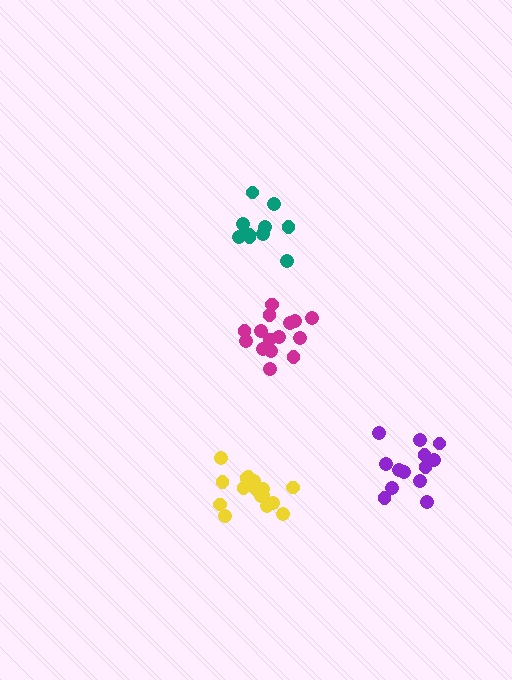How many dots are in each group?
Group 1: 16 dots, Group 2: 15 dots, Group 3: 10 dots, Group 4: 13 dots (54 total).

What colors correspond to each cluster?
The clusters are colored: yellow, magenta, teal, purple.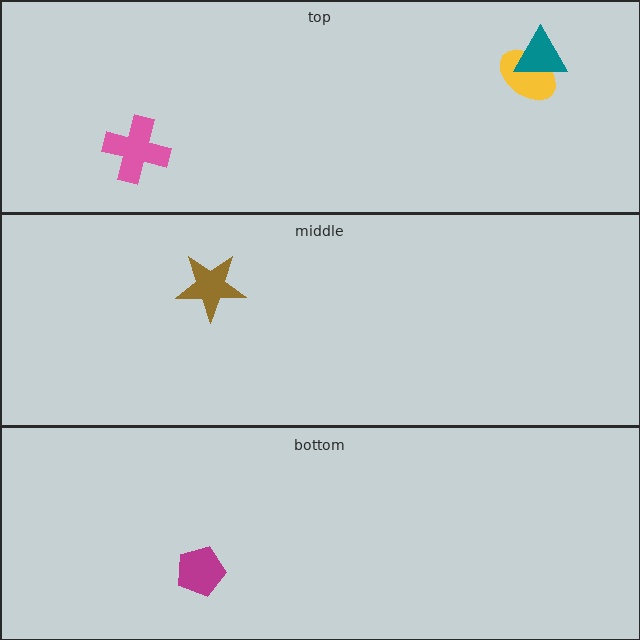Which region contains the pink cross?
The top region.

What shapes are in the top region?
The yellow ellipse, the pink cross, the teal triangle.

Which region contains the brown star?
The middle region.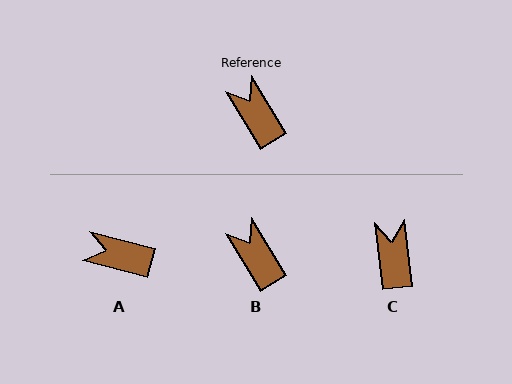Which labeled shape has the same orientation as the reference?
B.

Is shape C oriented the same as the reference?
No, it is off by about 24 degrees.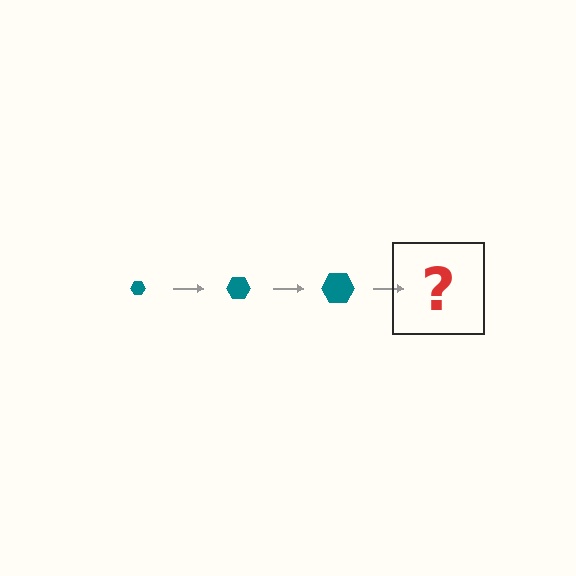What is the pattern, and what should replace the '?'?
The pattern is that the hexagon gets progressively larger each step. The '?' should be a teal hexagon, larger than the previous one.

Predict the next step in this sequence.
The next step is a teal hexagon, larger than the previous one.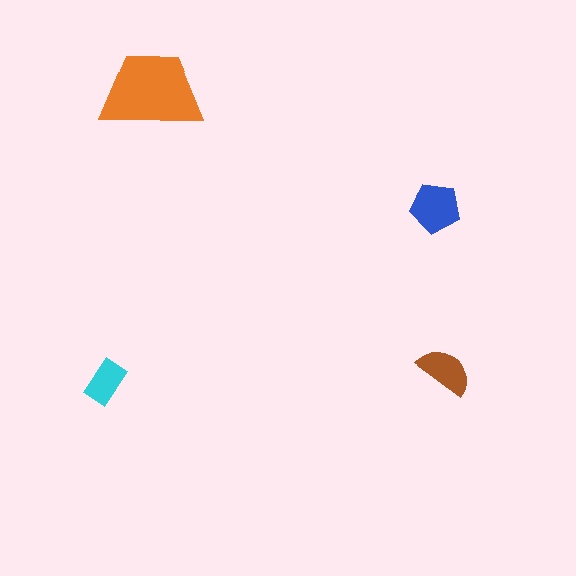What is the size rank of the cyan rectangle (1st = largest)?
4th.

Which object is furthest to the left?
The cyan rectangle is leftmost.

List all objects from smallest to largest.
The cyan rectangle, the brown semicircle, the blue pentagon, the orange trapezoid.